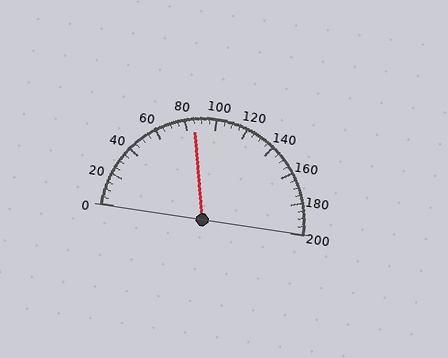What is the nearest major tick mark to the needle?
The nearest major tick mark is 80.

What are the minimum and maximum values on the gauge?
The gauge ranges from 0 to 200.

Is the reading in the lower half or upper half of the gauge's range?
The reading is in the lower half of the range (0 to 200).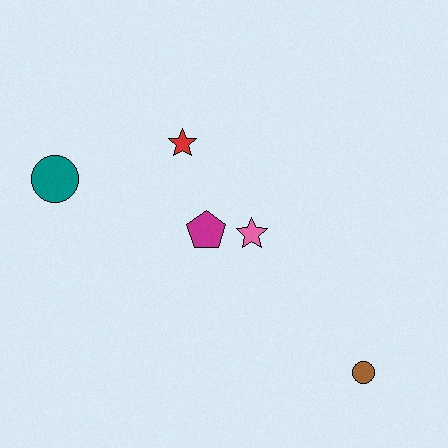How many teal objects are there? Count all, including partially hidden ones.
There is 1 teal object.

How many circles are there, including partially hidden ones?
There are 2 circles.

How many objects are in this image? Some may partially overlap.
There are 5 objects.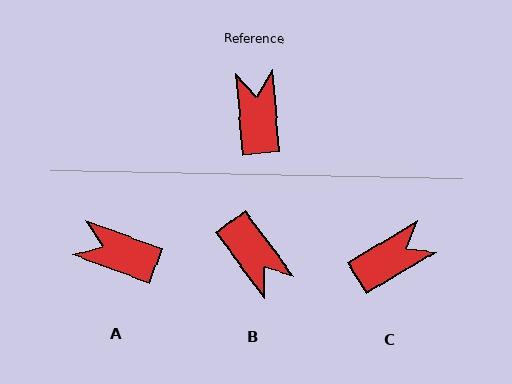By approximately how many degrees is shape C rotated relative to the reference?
Approximately 63 degrees clockwise.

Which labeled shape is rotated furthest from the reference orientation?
B, about 147 degrees away.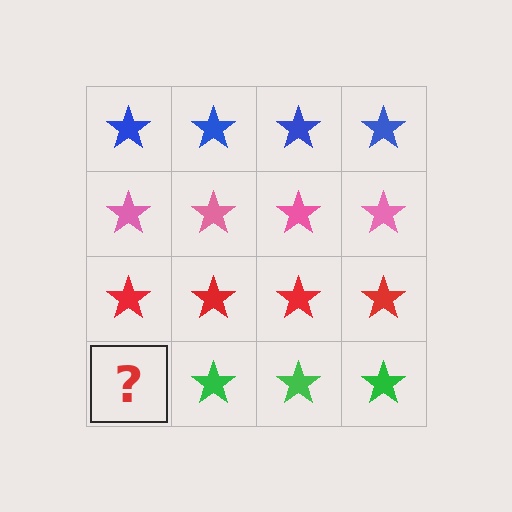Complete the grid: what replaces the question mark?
The question mark should be replaced with a green star.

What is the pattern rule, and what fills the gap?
The rule is that each row has a consistent color. The gap should be filled with a green star.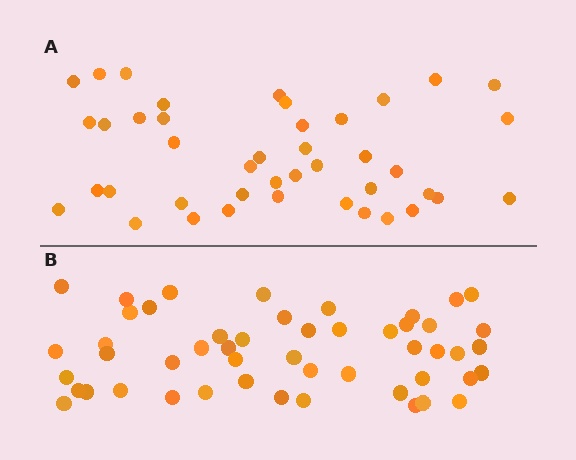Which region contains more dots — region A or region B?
Region B (the bottom region) has more dots.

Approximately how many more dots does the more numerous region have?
Region B has roughly 8 or so more dots than region A.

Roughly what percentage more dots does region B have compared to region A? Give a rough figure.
About 20% more.